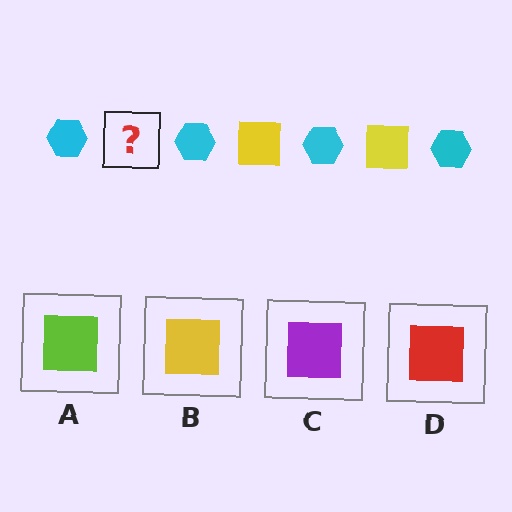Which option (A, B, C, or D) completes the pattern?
B.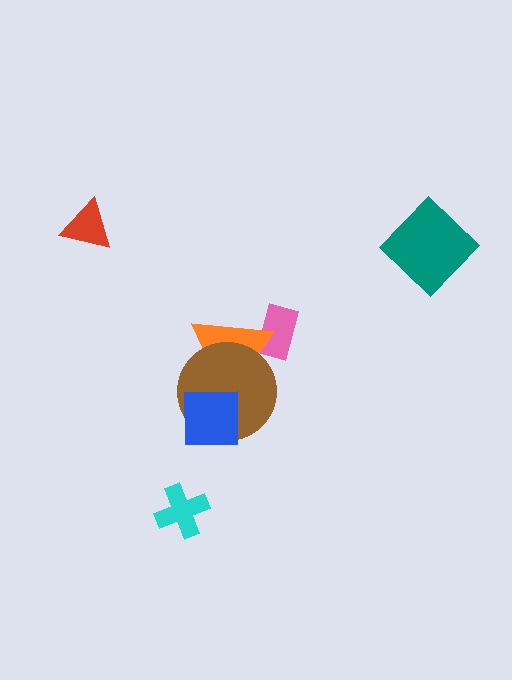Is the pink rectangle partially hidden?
Yes, it is partially covered by another shape.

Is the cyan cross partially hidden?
No, no other shape covers it.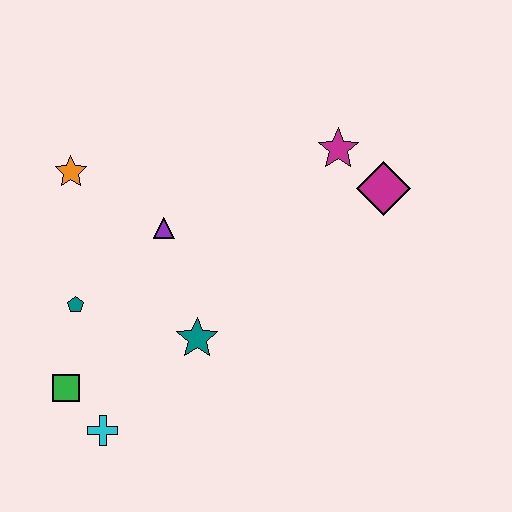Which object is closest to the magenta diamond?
The magenta star is closest to the magenta diamond.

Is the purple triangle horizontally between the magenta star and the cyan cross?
Yes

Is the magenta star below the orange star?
No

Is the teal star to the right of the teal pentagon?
Yes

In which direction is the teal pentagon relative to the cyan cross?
The teal pentagon is above the cyan cross.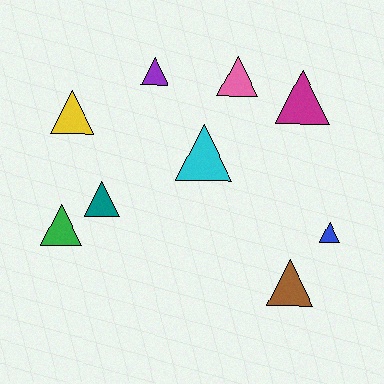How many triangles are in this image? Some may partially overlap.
There are 9 triangles.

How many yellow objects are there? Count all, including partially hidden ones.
There is 1 yellow object.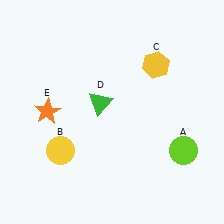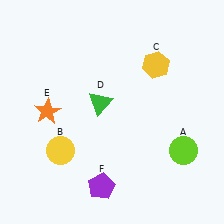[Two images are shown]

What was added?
A purple pentagon (F) was added in Image 2.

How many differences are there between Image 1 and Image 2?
There is 1 difference between the two images.